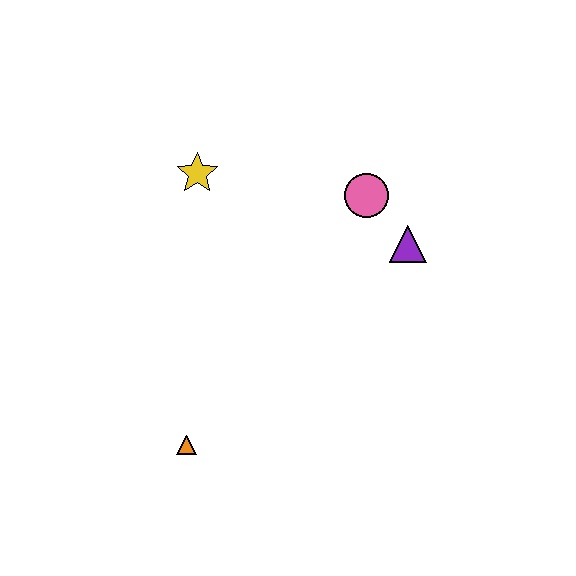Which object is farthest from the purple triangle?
The orange triangle is farthest from the purple triangle.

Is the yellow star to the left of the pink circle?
Yes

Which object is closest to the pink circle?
The purple triangle is closest to the pink circle.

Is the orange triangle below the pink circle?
Yes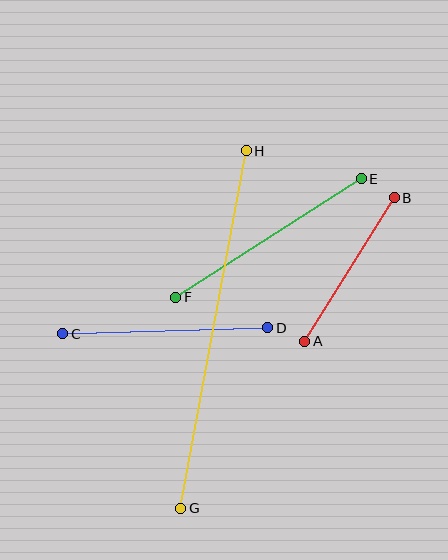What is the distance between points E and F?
The distance is approximately 220 pixels.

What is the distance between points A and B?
The distance is approximately 169 pixels.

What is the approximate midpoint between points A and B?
The midpoint is at approximately (349, 270) pixels.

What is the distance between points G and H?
The distance is approximately 363 pixels.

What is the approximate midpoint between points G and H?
The midpoint is at approximately (213, 329) pixels.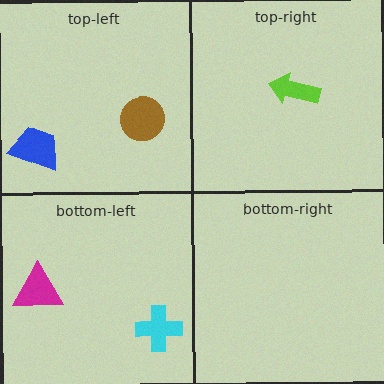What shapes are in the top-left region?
The blue trapezoid, the brown circle.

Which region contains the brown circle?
The top-left region.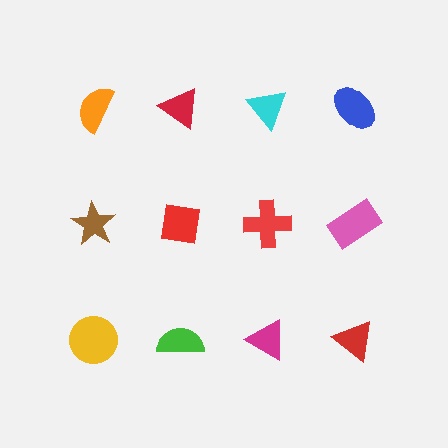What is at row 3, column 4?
A red triangle.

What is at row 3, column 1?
A yellow circle.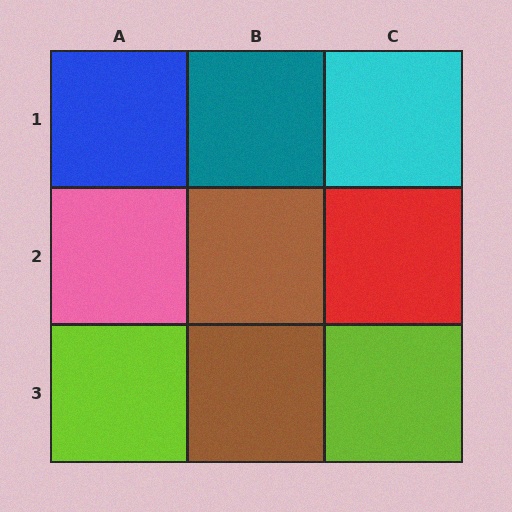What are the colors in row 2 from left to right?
Pink, brown, red.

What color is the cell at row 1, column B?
Teal.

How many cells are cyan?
1 cell is cyan.